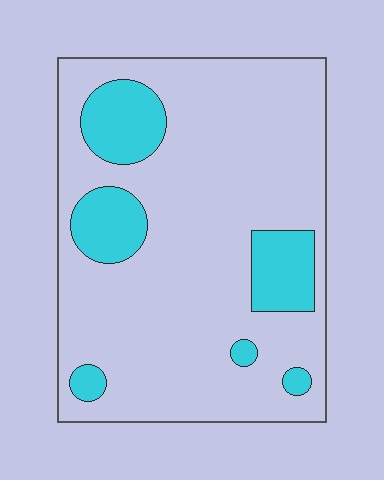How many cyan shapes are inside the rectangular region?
6.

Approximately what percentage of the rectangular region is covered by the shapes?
Approximately 20%.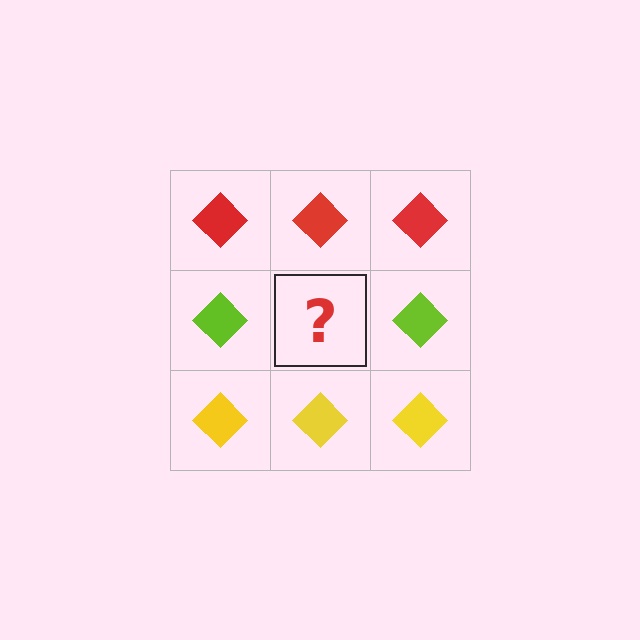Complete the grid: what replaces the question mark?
The question mark should be replaced with a lime diamond.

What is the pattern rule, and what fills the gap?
The rule is that each row has a consistent color. The gap should be filled with a lime diamond.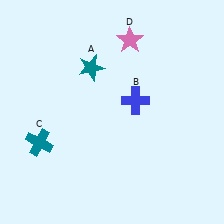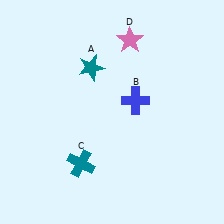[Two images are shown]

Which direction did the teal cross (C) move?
The teal cross (C) moved right.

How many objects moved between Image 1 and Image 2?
1 object moved between the two images.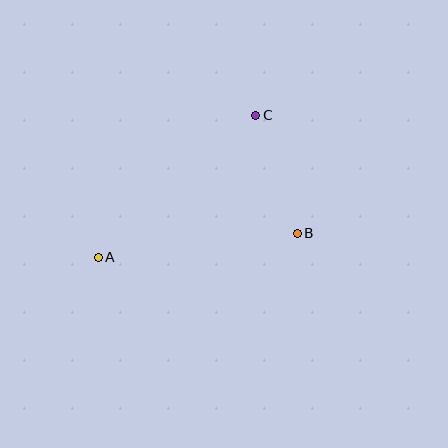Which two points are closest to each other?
Points B and C are closest to each other.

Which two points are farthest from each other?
Points A and C are farthest from each other.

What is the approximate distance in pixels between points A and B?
The distance between A and B is approximately 201 pixels.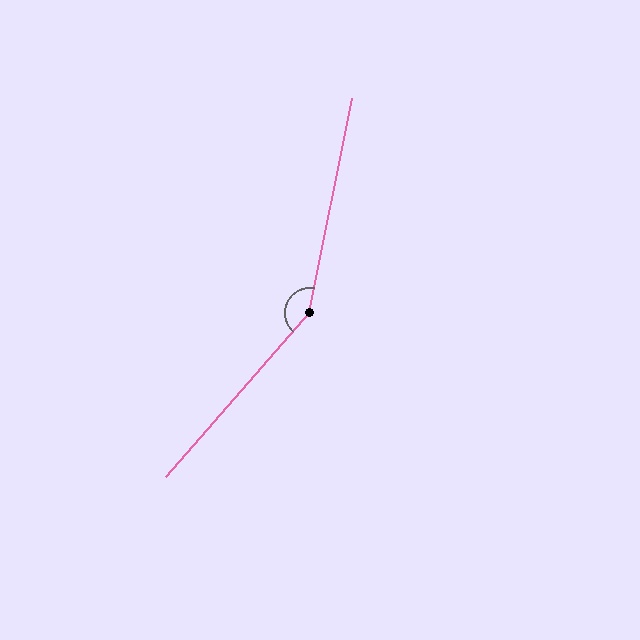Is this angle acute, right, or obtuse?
It is obtuse.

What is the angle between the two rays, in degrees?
Approximately 150 degrees.